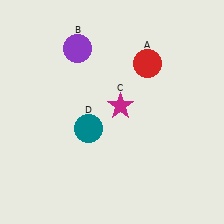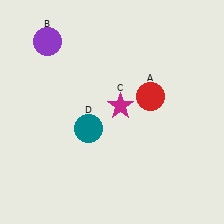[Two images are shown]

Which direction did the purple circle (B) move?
The purple circle (B) moved left.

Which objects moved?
The objects that moved are: the red circle (A), the purple circle (B).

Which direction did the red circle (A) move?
The red circle (A) moved down.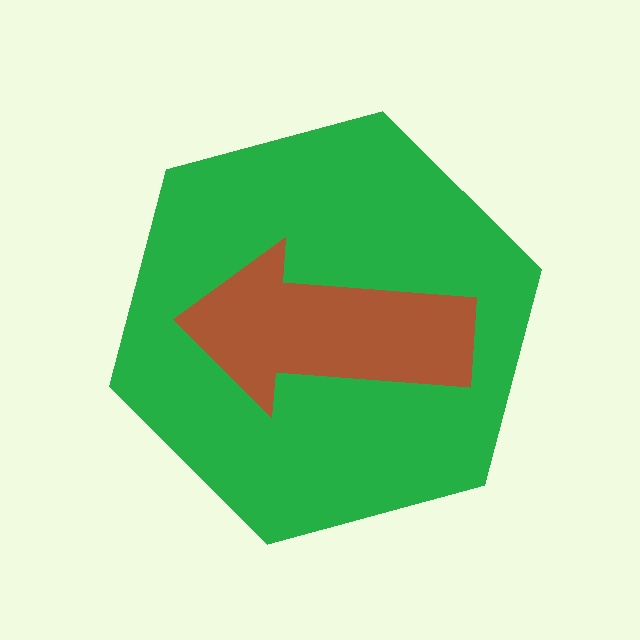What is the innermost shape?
The brown arrow.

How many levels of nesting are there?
2.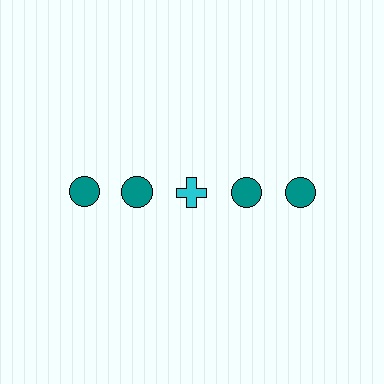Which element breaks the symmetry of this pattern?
The cyan cross in the top row, center column breaks the symmetry. All other shapes are teal circles.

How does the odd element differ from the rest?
It differs in both color (cyan instead of teal) and shape (cross instead of circle).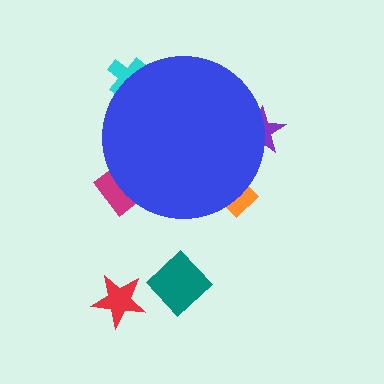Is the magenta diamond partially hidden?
Yes, the magenta diamond is partially hidden behind the blue circle.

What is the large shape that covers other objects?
A blue circle.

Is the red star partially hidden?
No, the red star is fully visible.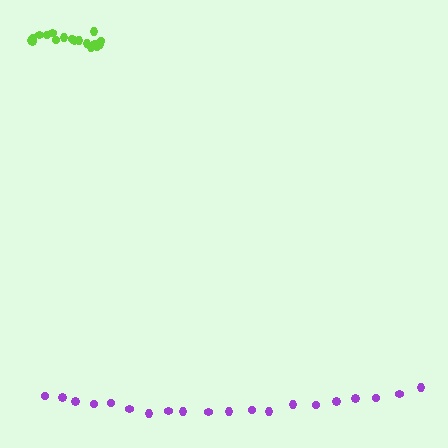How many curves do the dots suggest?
There are 2 distinct paths.